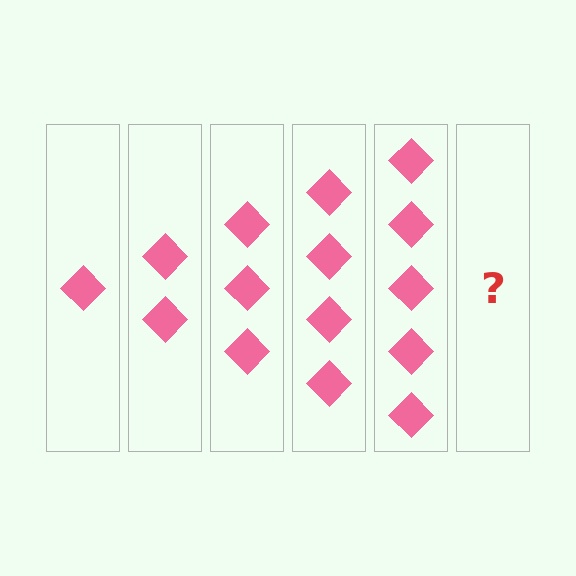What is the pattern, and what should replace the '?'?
The pattern is that each step adds one more diamond. The '?' should be 6 diamonds.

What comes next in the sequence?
The next element should be 6 diamonds.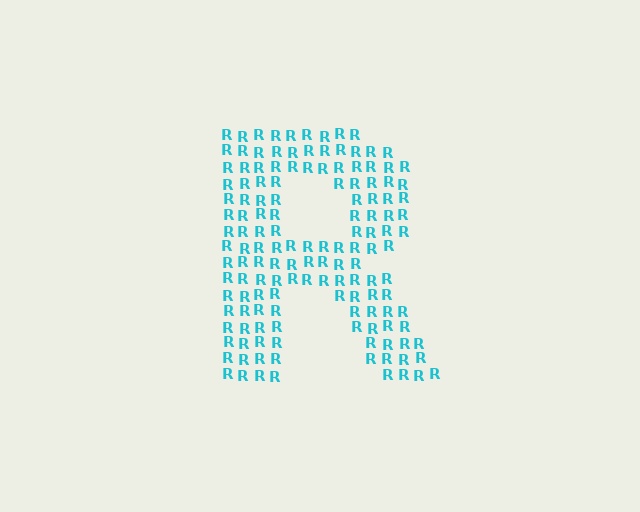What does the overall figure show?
The overall figure shows the letter R.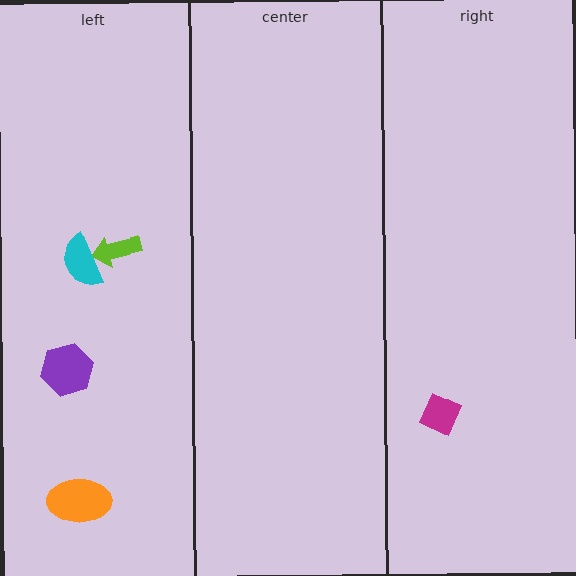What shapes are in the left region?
The purple hexagon, the lime arrow, the cyan semicircle, the orange ellipse.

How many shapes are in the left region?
4.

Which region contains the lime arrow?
The left region.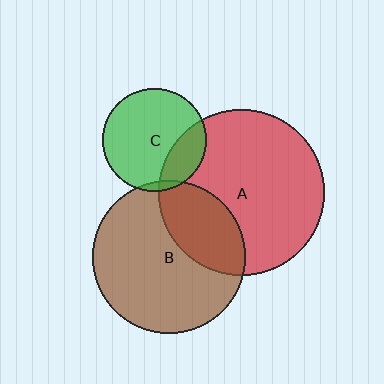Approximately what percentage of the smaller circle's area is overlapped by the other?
Approximately 25%.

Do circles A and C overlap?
Yes.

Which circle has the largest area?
Circle A (red).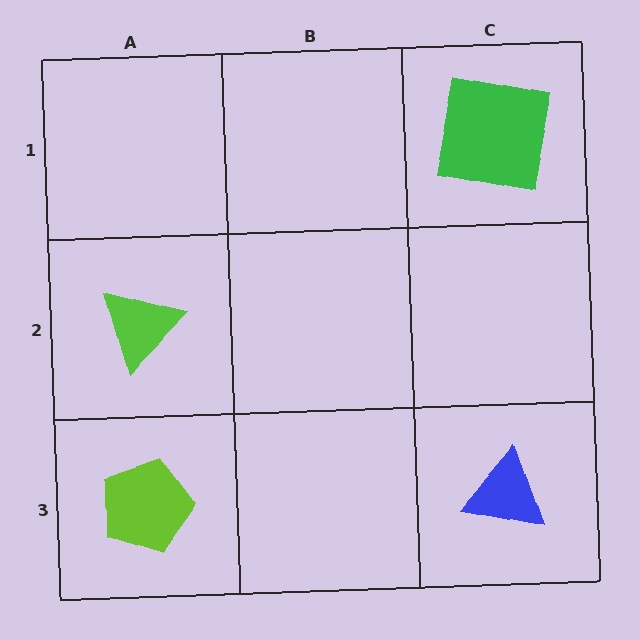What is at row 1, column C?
A green square.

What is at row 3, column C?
A blue triangle.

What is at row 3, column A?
A lime pentagon.